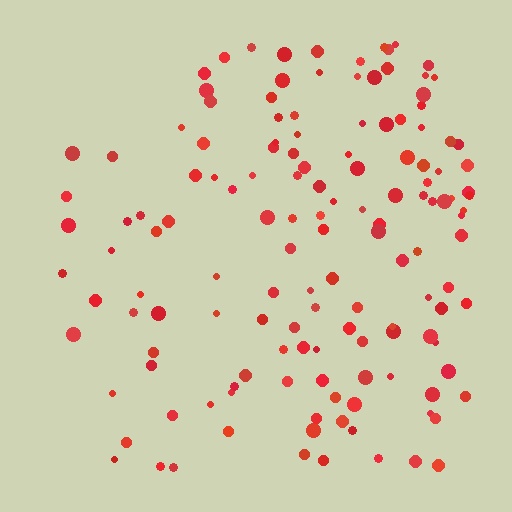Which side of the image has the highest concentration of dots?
The right.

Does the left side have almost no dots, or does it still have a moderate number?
Still a moderate number, just noticeably fewer than the right.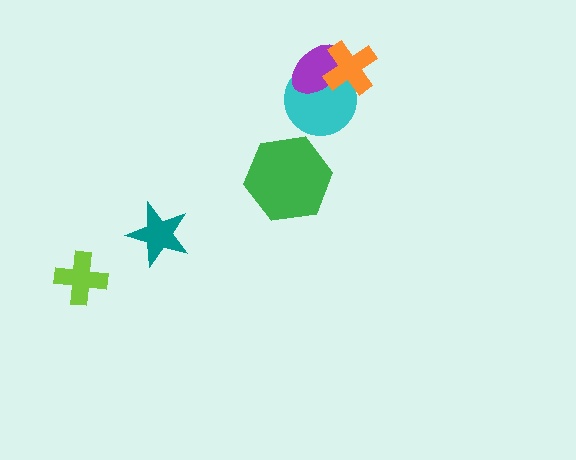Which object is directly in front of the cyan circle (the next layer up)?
The purple ellipse is directly in front of the cyan circle.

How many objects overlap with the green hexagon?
0 objects overlap with the green hexagon.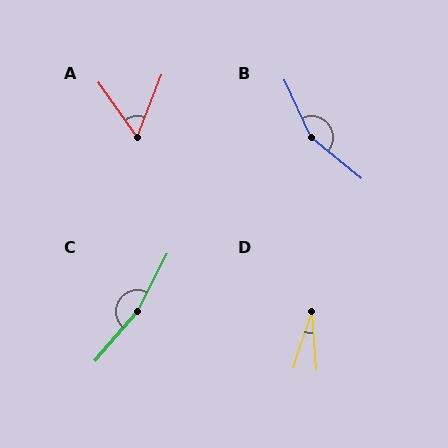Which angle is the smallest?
D, at approximately 23 degrees.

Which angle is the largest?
C, at approximately 167 degrees.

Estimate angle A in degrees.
Approximately 56 degrees.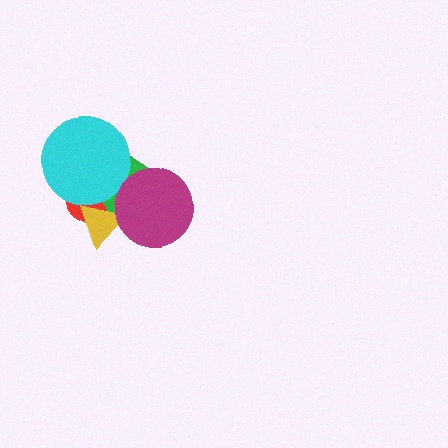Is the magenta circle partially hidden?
No, no other shape covers it.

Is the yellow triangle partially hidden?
Yes, it is partially covered by another shape.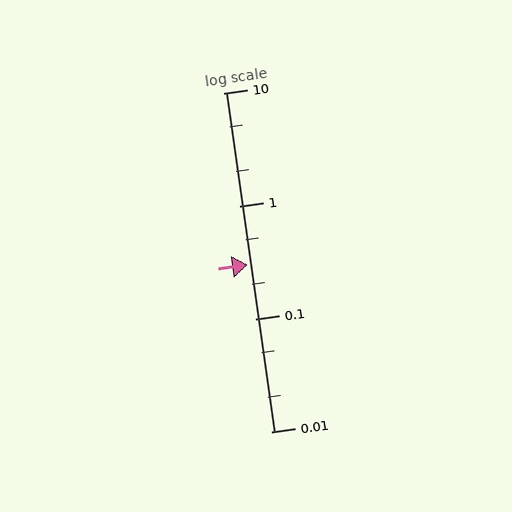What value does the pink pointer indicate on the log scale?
The pointer indicates approximately 0.3.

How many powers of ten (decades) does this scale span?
The scale spans 3 decades, from 0.01 to 10.